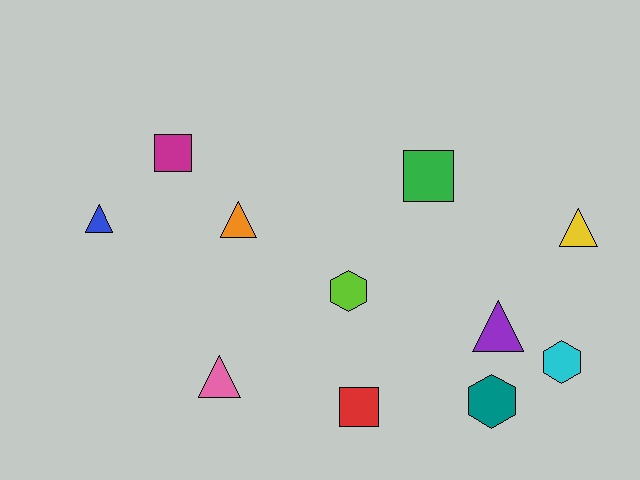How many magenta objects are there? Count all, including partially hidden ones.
There is 1 magenta object.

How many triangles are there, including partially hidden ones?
There are 5 triangles.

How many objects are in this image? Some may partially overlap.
There are 11 objects.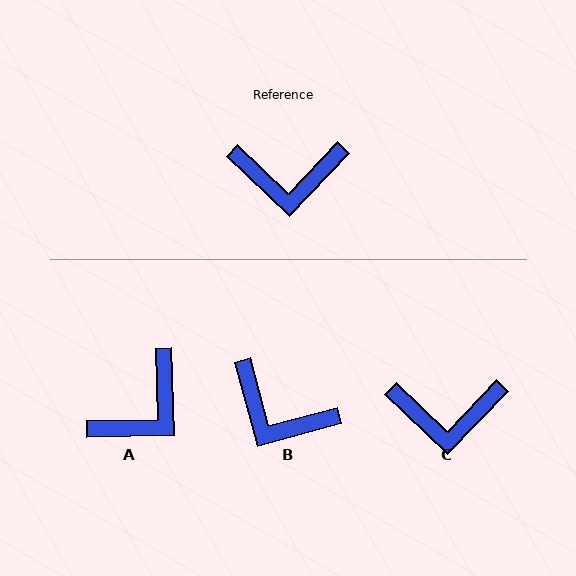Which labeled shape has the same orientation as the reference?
C.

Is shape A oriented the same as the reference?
No, it is off by about 45 degrees.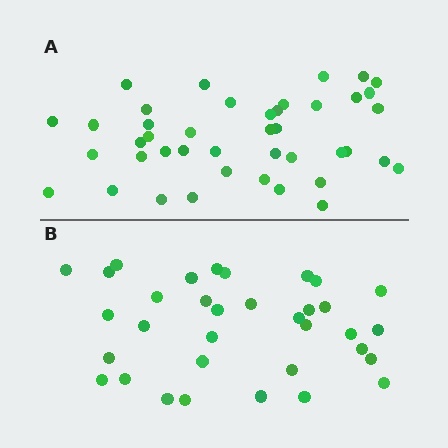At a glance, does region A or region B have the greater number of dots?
Region A (the top region) has more dots.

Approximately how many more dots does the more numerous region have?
Region A has roughly 8 or so more dots than region B.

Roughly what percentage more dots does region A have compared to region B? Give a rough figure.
About 25% more.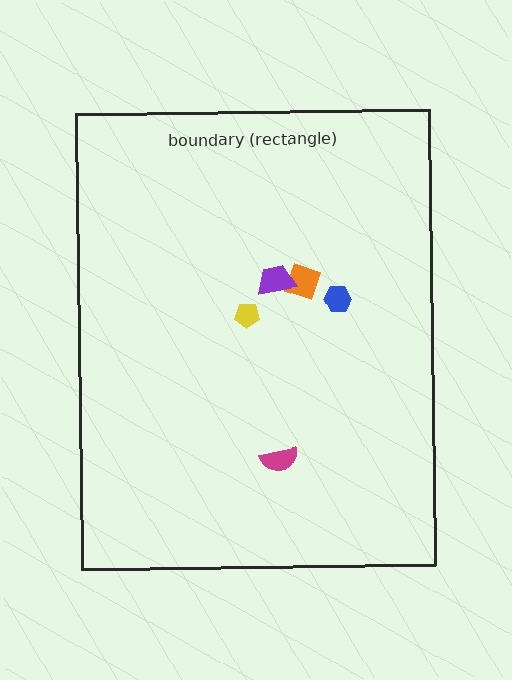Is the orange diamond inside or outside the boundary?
Inside.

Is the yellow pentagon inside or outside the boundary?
Inside.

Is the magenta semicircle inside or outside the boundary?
Inside.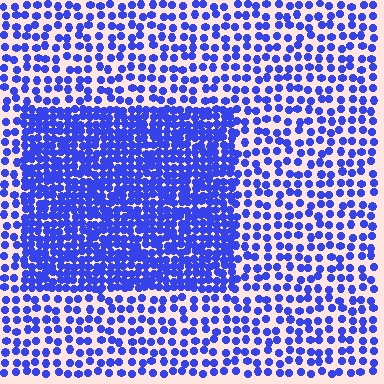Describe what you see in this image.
The image contains small blue elements arranged at two different densities. A rectangle-shaped region is visible where the elements are more densely packed than the surrounding area.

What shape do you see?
I see a rectangle.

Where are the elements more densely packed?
The elements are more densely packed inside the rectangle boundary.